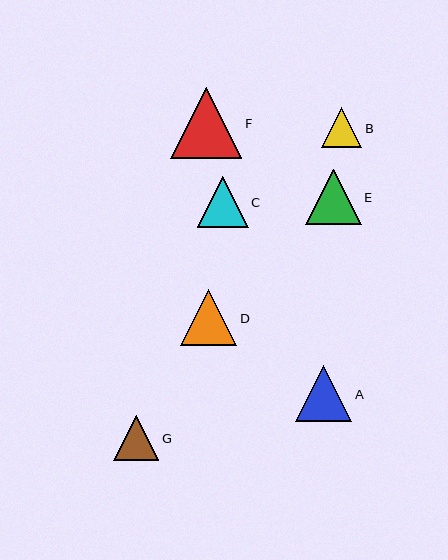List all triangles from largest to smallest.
From largest to smallest: F, A, D, E, C, G, B.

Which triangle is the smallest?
Triangle B is the smallest with a size of approximately 41 pixels.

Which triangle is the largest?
Triangle F is the largest with a size of approximately 71 pixels.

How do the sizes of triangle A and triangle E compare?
Triangle A and triangle E are approximately the same size.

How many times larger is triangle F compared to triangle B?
Triangle F is approximately 1.8 times the size of triangle B.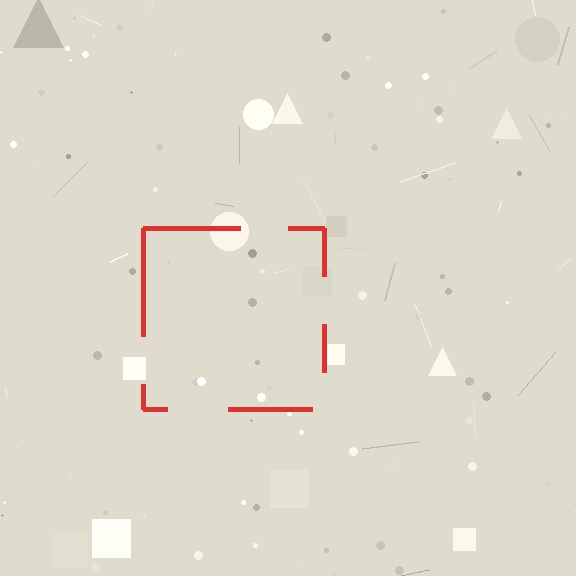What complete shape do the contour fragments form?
The contour fragments form a square.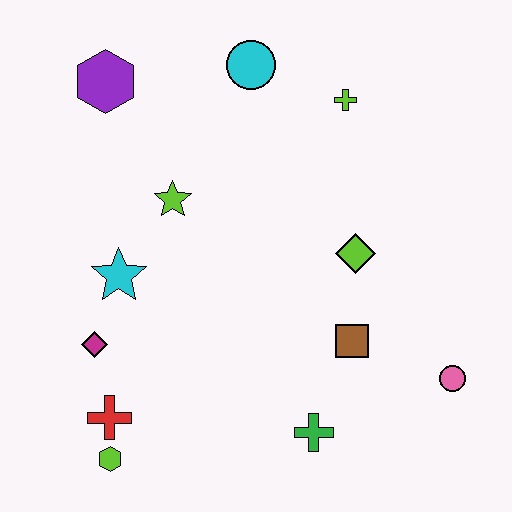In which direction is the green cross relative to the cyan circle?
The green cross is below the cyan circle.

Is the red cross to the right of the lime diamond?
No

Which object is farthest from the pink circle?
The purple hexagon is farthest from the pink circle.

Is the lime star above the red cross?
Yes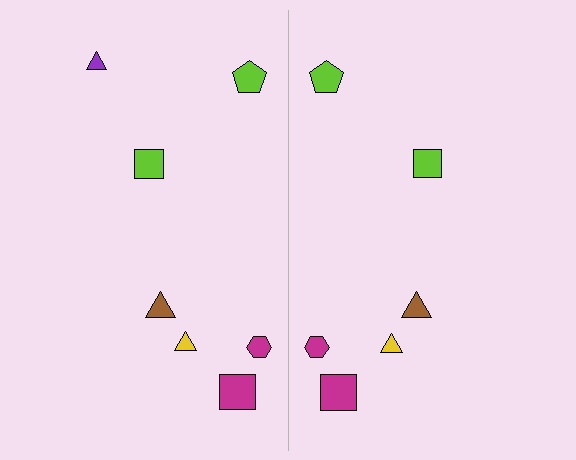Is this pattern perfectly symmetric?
No, the pattern is not perfectly symmetric. A purple triangle is missing from the right side.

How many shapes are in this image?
There are 13 shapes in this image.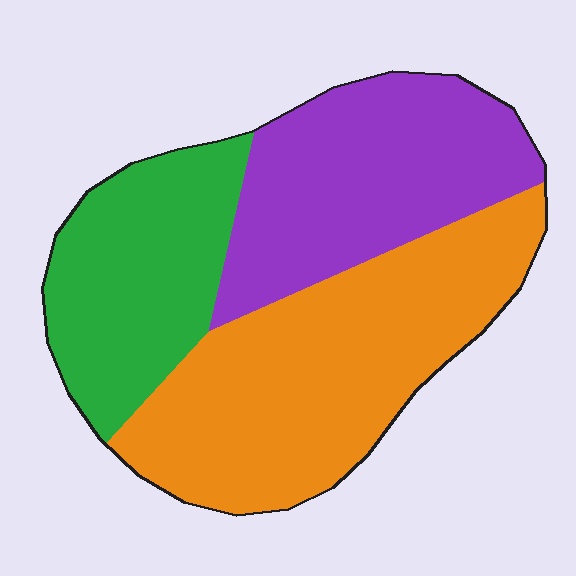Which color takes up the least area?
Green, at roughly 25%.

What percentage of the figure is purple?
Purple covers around 30% of the figure.